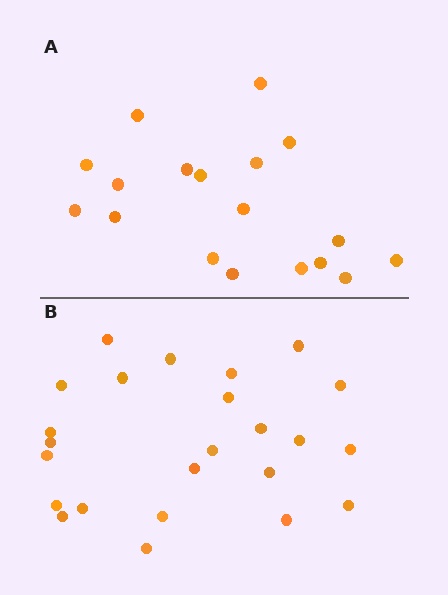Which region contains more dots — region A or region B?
Region B (the bottom region) has more dots.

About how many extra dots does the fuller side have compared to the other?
Region B has about 6 more dots than region A.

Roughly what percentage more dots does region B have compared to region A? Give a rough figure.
About 35% more.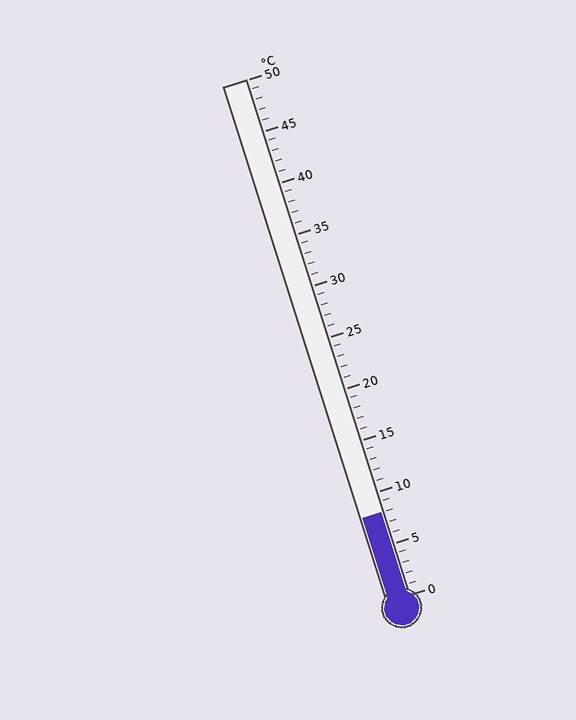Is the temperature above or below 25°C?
The temperature is below 25°C.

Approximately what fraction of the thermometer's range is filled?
The thermometer is filled to approximately 15% of its range.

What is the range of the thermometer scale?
The thermometer scale ranges from 0°C to 50°C.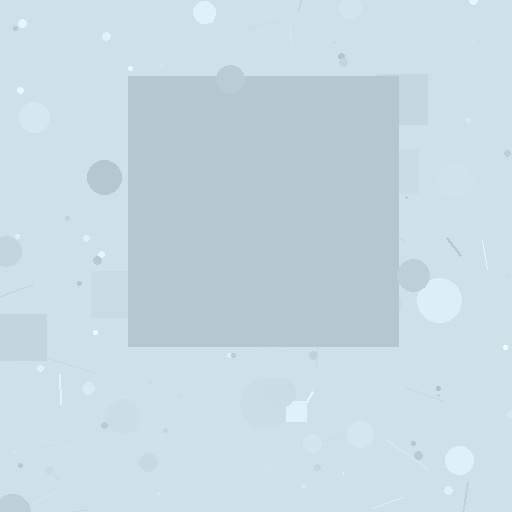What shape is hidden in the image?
A square is hidden in the image.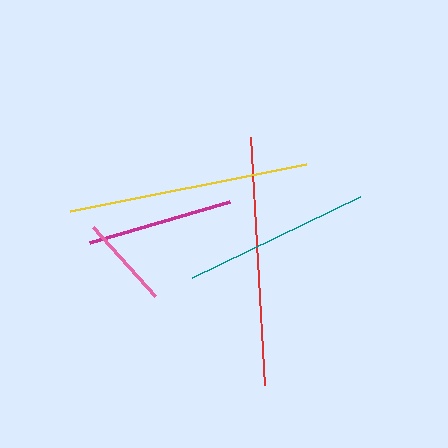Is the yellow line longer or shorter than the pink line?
The yellow line is longer than the pink line.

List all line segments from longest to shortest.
From longest to shortest: red, yellow, teal, magenta, pink.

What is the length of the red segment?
The red segment is approximately 248 pixels long.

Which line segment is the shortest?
The pink line is the shortest at approximately 93 pixels.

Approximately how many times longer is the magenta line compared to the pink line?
The magenta line is approximately 1.6 times the length of the pink line.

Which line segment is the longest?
The red line is the longest at approximately 248 pixels.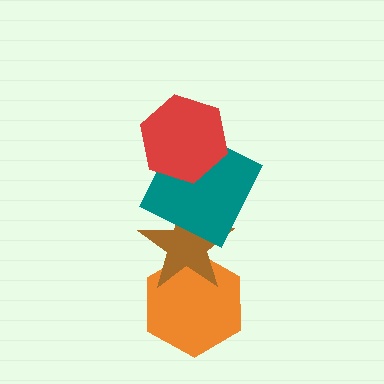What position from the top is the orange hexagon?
The orange hexagon is 4th from the top.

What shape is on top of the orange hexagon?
The brown star is on top of the orange hexagon.